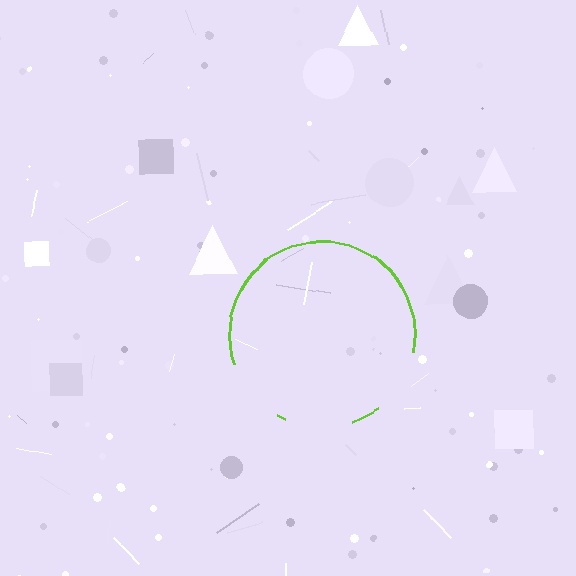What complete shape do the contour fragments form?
The contour fragments form a circle.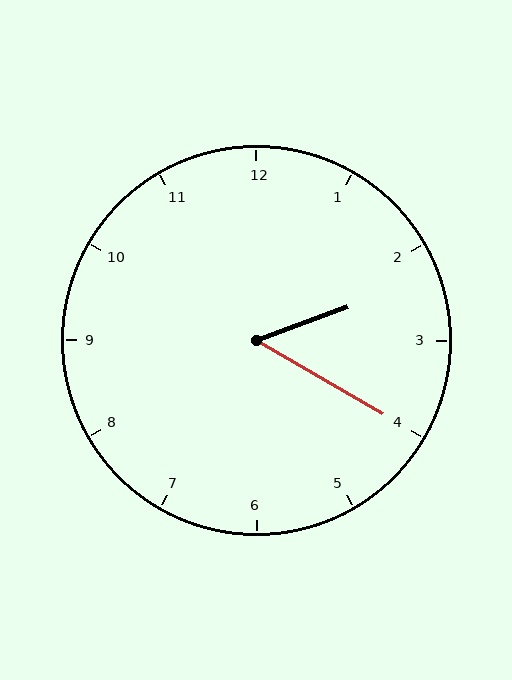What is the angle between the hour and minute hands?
Approximately 50 degrees.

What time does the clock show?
2:20.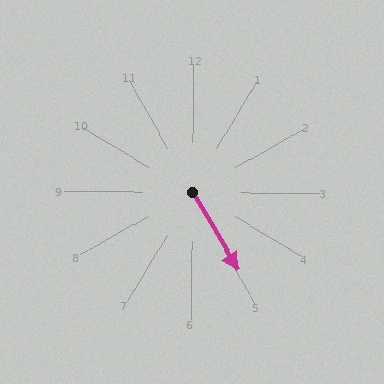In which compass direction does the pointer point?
Southeast.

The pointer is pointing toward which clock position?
Roughly 5 o'clock.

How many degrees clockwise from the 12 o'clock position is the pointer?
Approximately 149 degrees.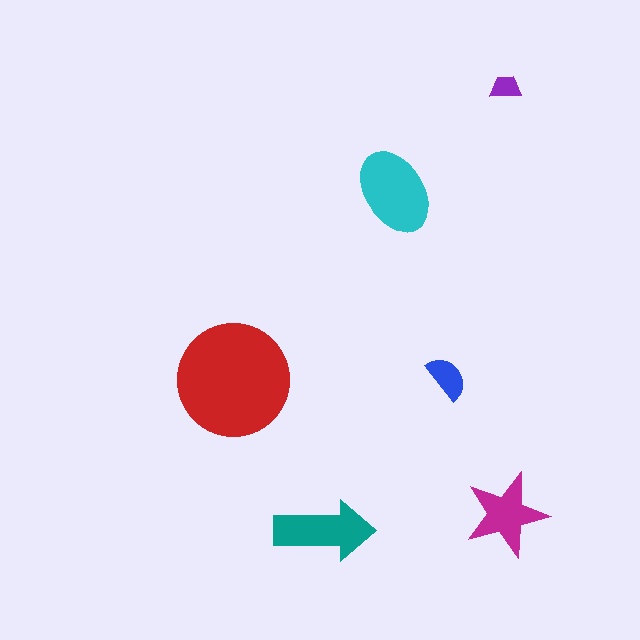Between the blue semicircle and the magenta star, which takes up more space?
The magenta star.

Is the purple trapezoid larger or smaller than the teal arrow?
Smaller.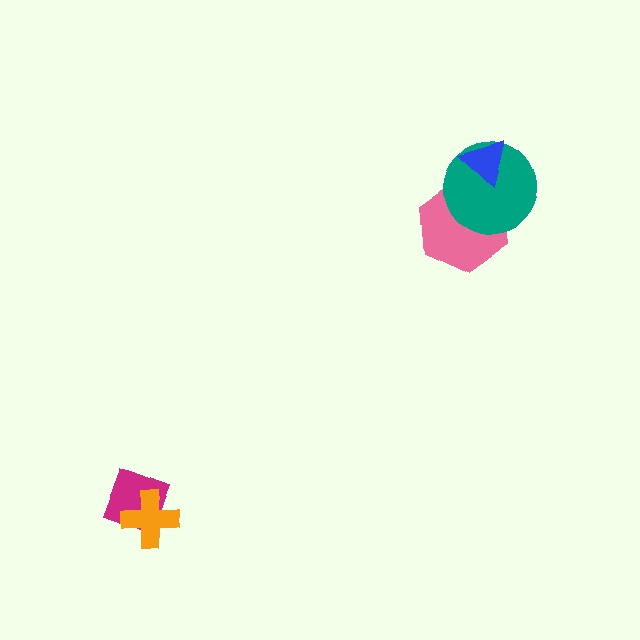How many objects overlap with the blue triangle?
2 objects overlap with the blue triangle.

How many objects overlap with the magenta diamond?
1 object overlaps with the magenta diamond.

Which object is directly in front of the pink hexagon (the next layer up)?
The teal circle is directly in front of the pink hexagon.